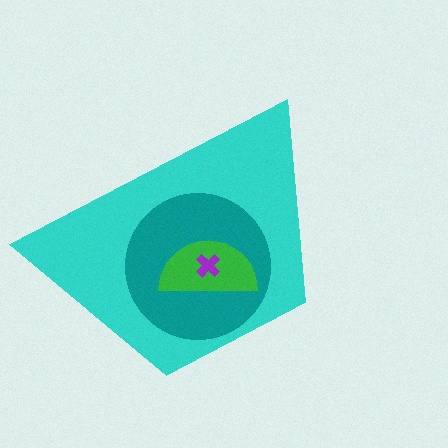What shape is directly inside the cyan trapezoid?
The teal circle.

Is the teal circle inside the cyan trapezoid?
Yes.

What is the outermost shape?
The cyan trapezoid.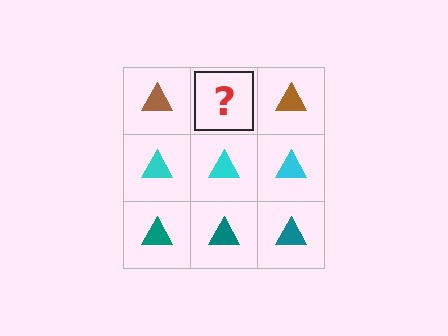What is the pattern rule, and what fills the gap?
The rule is that each row has a consistent color. The gap should be filled with a brown triangle.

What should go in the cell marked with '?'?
The missing cell should contain a brown triangle.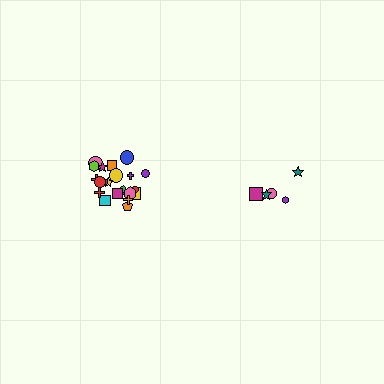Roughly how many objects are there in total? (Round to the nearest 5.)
Roughly 25 objects in total.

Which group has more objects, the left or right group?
The left group.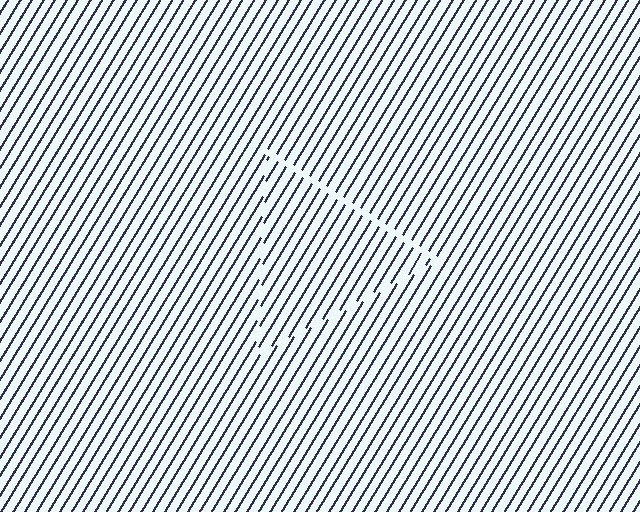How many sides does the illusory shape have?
3 sides — the line-ends trace a triangle.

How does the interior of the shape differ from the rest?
The interior of the shape contains the same grating, shifted by half a period — the contour is defined by the phase discontinuity where line-ends from the inner and outer gratings abut.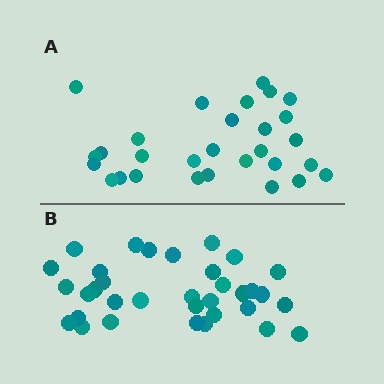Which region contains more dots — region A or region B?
Region B (the bottom region) has more dots.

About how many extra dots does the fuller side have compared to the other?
Region B has about 5 more dots than region A.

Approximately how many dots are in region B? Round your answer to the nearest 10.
About 30 dots. (The exact count is 34, which rounds to 30.)